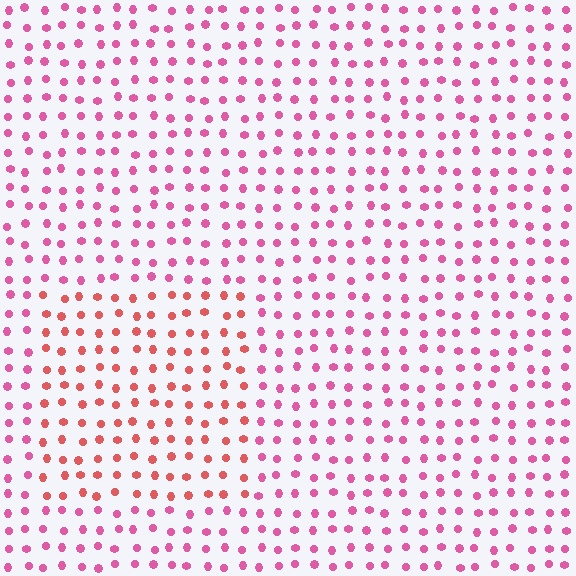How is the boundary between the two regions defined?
The boundary is defined purely by a slight shift in hue (about 32 degrees). Spacing, size, and orientation are identical on both sides.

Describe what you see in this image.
The image is filled with small pink elements in a uniform arrangement. A rectangle-shaped region is visible where the elements are tinted to a slightly different hue, forming a subtle color boundary.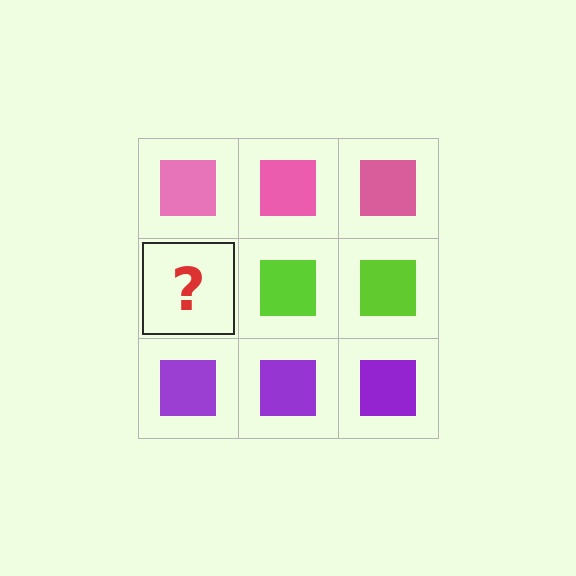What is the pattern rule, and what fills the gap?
The rule is that each row has a consistent color. The gap should be filled with a lime square.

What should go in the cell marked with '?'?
The missing cell should contain a lime square.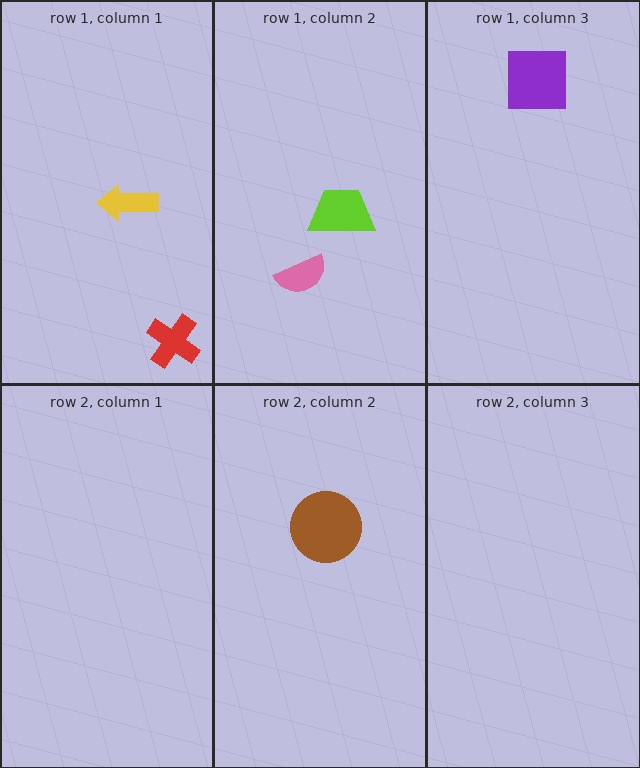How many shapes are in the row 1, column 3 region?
1.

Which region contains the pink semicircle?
The row 1, column 2 region.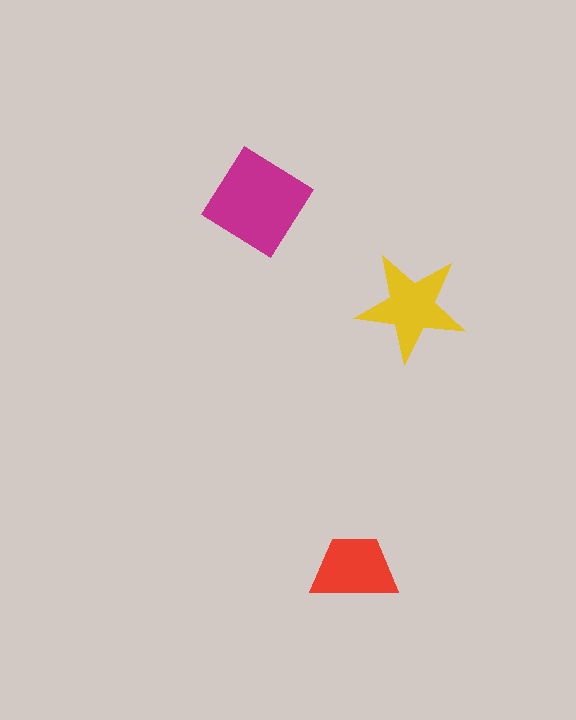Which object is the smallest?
The red trapezoid.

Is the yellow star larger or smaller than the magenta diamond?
Smaller.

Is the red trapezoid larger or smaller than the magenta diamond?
Smaller.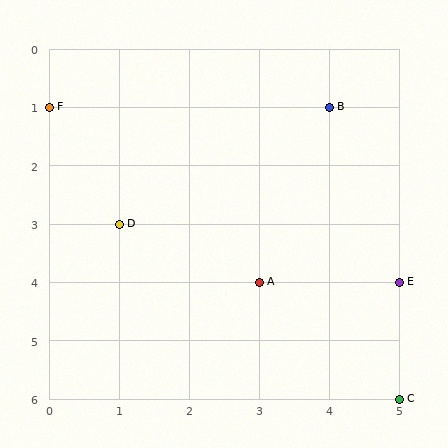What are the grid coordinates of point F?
Point F is at grid coordinates (0, 1).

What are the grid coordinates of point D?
Point D is at grid coordinates (1, 3).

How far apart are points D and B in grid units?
Points D and B are 3 columns and 2 rows apart (about 3.6 grid units diagonally).